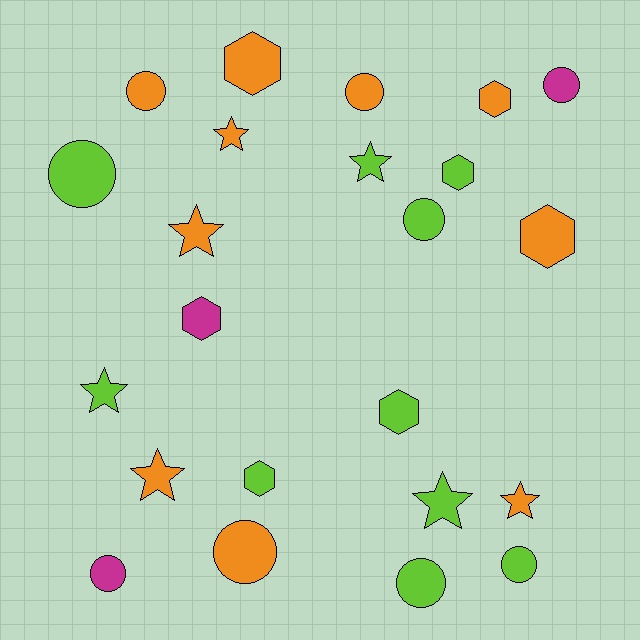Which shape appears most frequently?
Circle, with 9 objects.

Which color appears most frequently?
Orange, with 10 objects.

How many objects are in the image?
There are 23 objects.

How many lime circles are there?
There are 4 lime circles.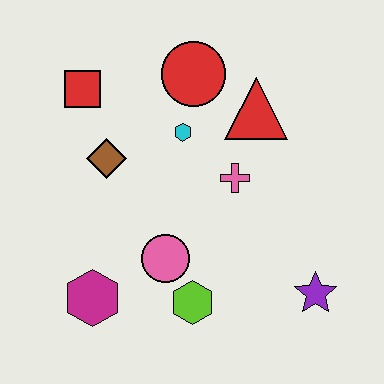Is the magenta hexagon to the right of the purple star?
No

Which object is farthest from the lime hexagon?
The red square is farthest from the lime hexagon.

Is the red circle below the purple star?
No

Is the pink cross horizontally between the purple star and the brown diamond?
Yes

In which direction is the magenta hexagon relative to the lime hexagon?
The magenta hexagon is to the left of the lime hexagon.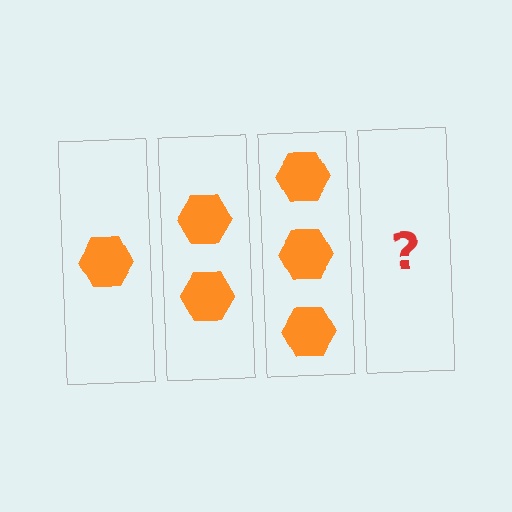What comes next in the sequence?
The next element should be 4 hexagons.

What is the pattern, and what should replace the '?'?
The pattern is that each step adds one more hexagon. The '?' should be 4 hexagons.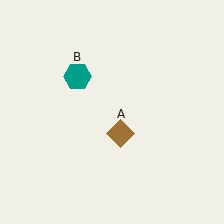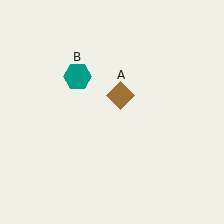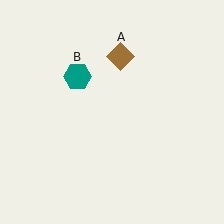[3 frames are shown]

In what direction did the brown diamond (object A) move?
The brown diamond (object A) moved up.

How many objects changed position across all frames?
1 object changed position: brown diamond (object A).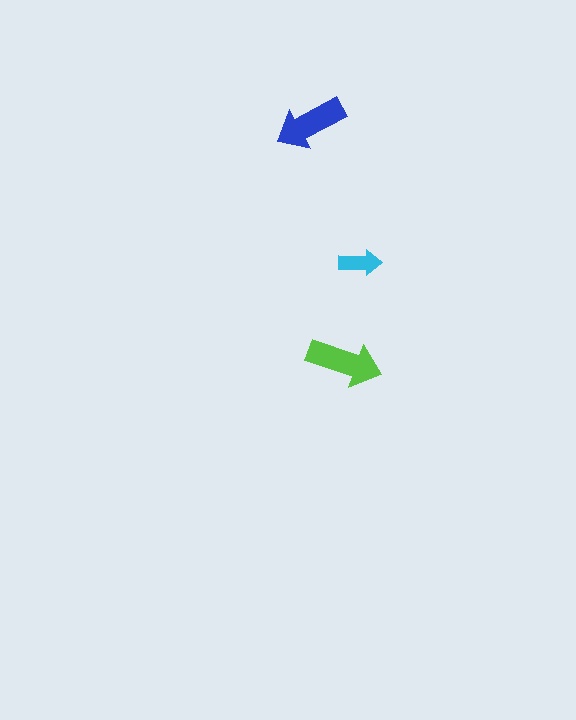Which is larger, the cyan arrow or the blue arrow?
The blue one.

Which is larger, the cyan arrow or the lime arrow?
The lime one.